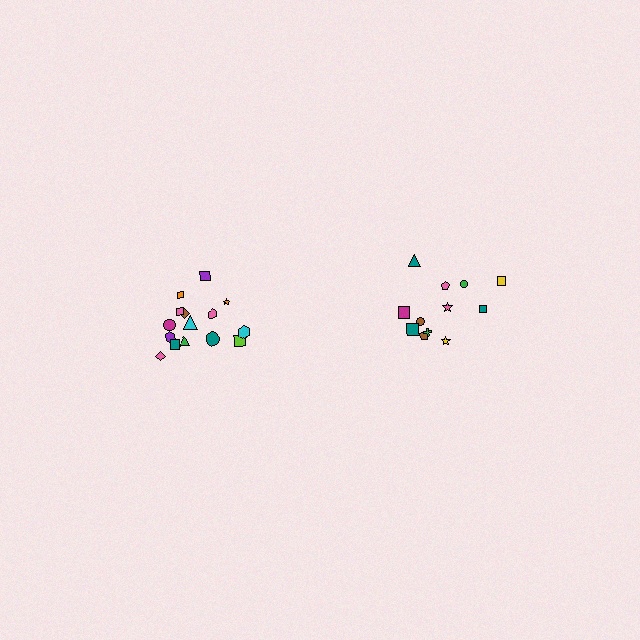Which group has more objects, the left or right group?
The left group.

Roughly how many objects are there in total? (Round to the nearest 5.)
Roughly 25 objects in total.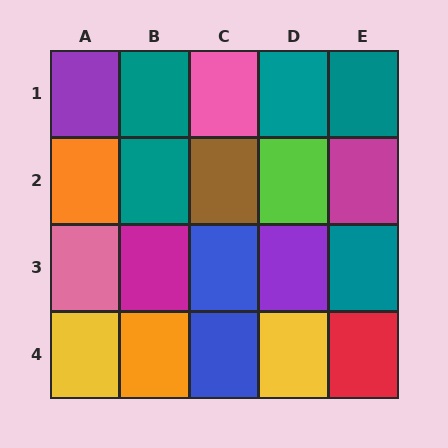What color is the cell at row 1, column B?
Teal.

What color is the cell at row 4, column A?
Yellow.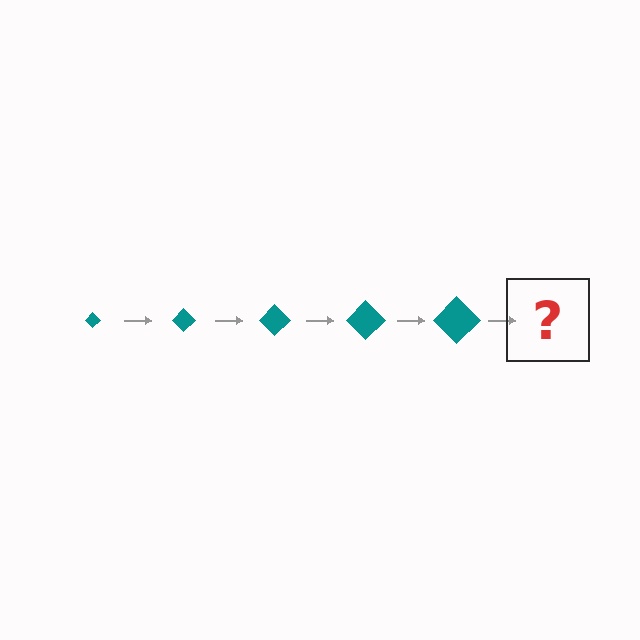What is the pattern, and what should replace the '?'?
The pattern is that the diamond gets progressively larger each step. The '?' should be a teal diamond, larger than the previous one.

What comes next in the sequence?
The next element should be a teal diamond, larger than the previous one.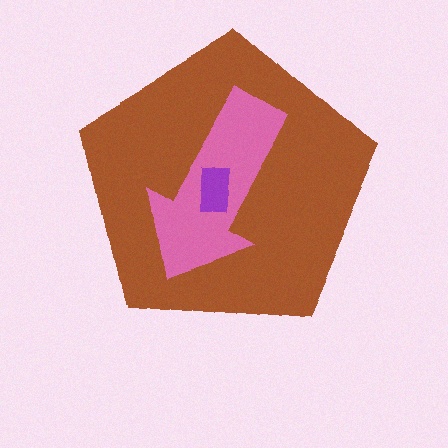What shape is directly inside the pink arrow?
The purple rectangle.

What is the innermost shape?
The purple rectangle.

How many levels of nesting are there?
3.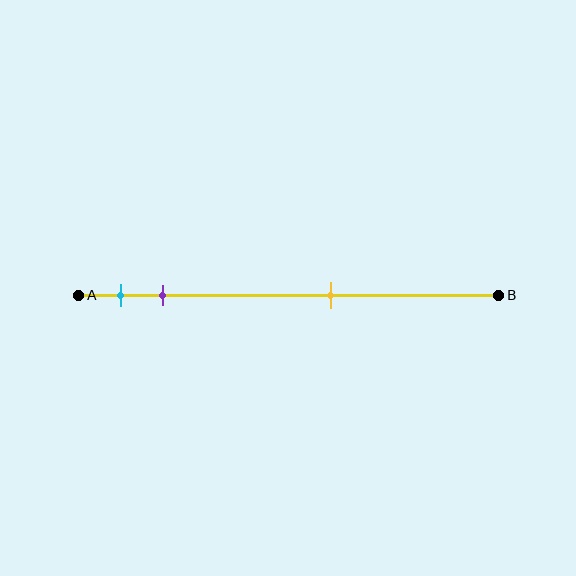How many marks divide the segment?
There are 3 marks dividing the segment.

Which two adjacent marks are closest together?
The cyan and purple marks are the closest adjacent pair.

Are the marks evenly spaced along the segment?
No, the marks are not evenly spaced.